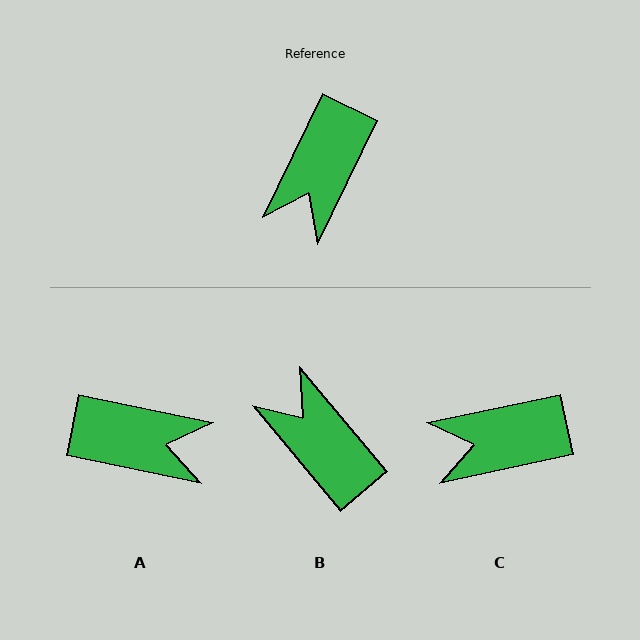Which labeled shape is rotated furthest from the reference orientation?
B, about 114 degrees away.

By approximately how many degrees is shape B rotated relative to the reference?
Approximately 114 degrees clockwise.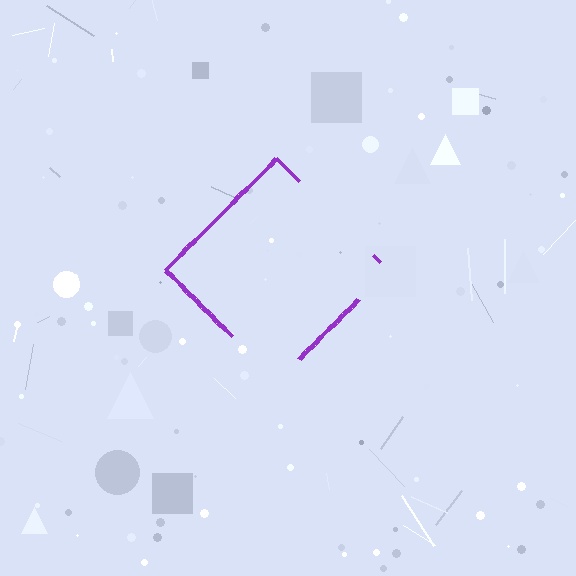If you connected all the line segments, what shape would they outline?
They would outline a diamond.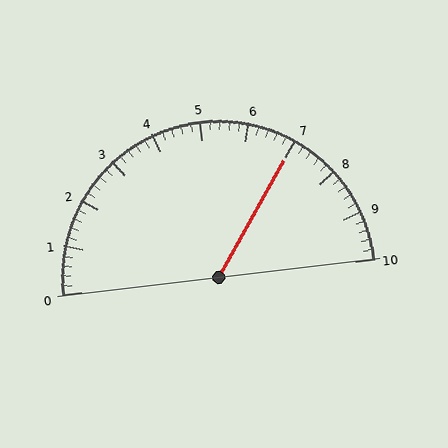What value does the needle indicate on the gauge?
The needle indicates approximately 7.0.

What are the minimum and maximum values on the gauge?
The gauge ranges from 0 to 10.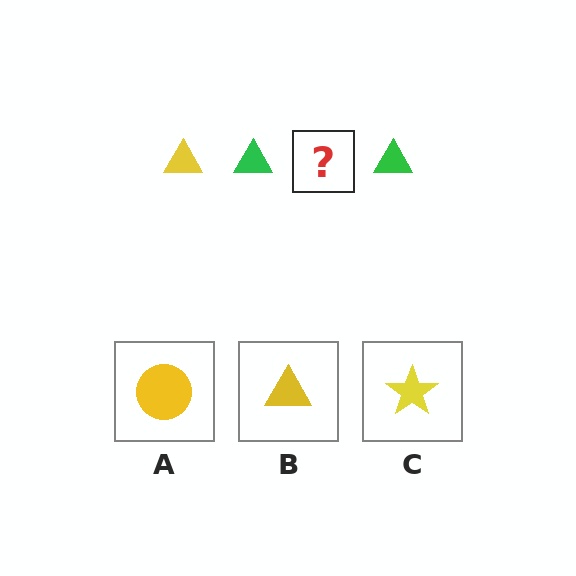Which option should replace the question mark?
Option B.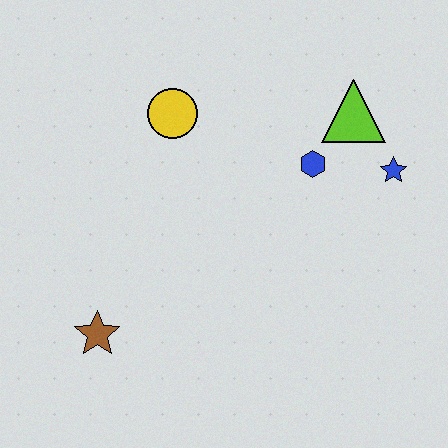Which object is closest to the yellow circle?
The blue hexagon is closest to the yellow circle.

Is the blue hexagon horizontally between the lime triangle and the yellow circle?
Yes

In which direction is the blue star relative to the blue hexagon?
The blue star is to the right of the blue hexagon.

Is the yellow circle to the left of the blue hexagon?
Yes